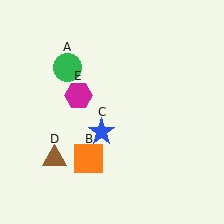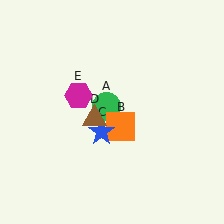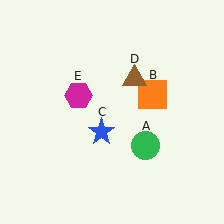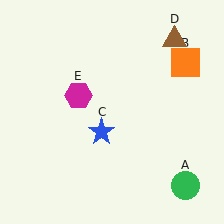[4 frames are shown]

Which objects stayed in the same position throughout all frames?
Blue star (object C) and magenta hexagon (object E) remained stationary.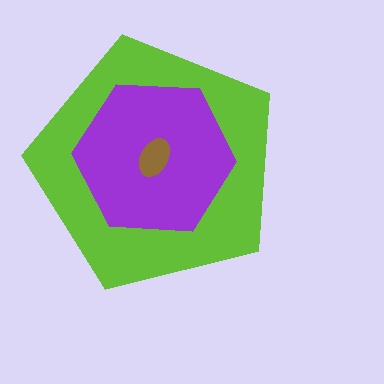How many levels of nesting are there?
3.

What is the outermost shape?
The lime pentagon.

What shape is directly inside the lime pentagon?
The purple hexagon.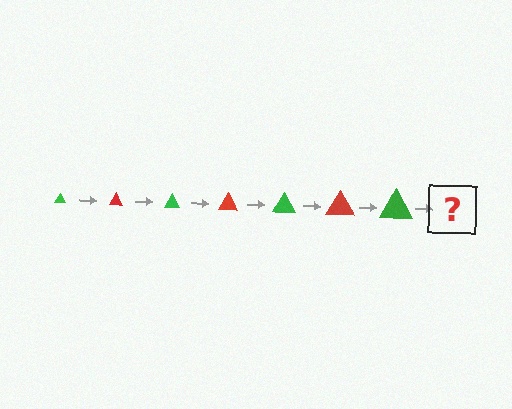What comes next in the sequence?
The next element should be a red triangle, larger than the previous one.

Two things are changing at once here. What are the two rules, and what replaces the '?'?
The two rules are that the triangle grows larger each step and the color cycles through green and red. The '?' should be a red triangle, larger than the previous one.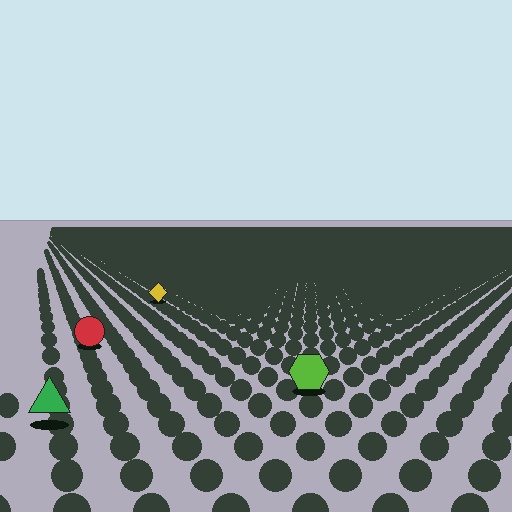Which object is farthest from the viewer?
The yellow diamond is farthest from the viewer. It appears smaller and the ground texture around it is denser.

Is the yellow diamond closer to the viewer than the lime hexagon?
No. The lime hexagon is closer — you can tell from the texture gradient: the ground texture is coarser near it.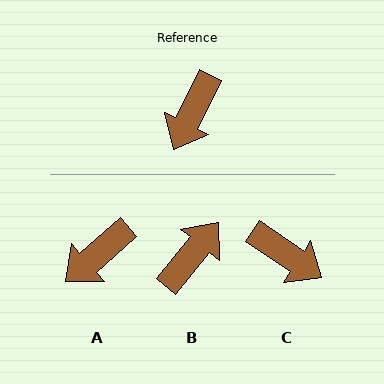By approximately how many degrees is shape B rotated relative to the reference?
Approximately 168 degrees counter-clockwise.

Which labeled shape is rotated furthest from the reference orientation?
B, about 168 degrees away.